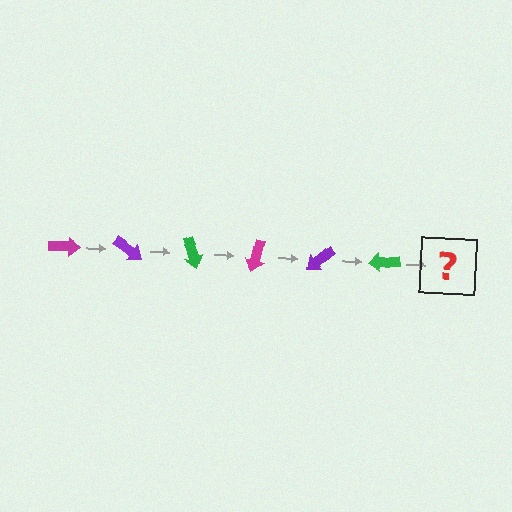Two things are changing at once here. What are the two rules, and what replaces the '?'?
The two rules are that it rotates 35 degrees each step and the color cycles through magenta, purple, and green. The '?' should be a magenta arrow, rotated 210 degrees from the start.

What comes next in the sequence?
The next element should be a magenta arrow, rotated 210 degrees from the start.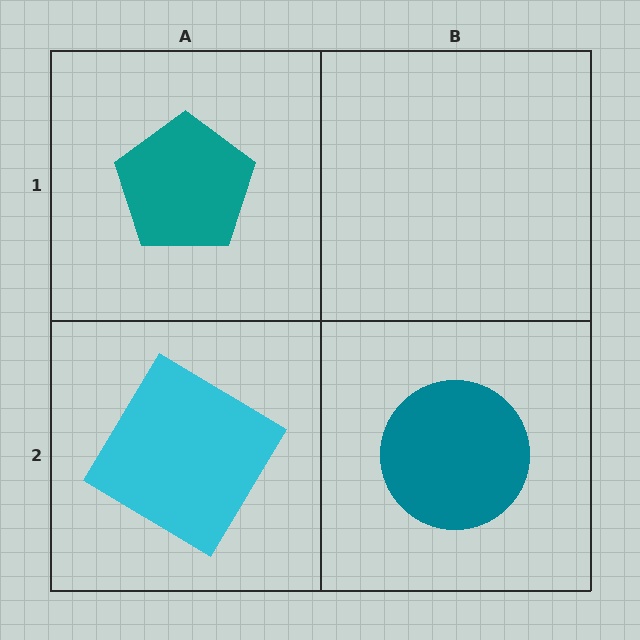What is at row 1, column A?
A teal pentagon.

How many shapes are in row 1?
1 shape.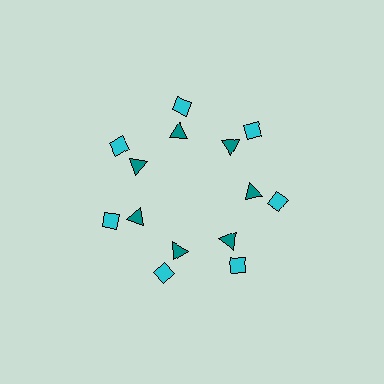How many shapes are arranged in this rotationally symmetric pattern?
There are 14 shapes, arranged in 7 groups of 2.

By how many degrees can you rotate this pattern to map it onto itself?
The pattern maps onto itself every 51 degrees of rotation.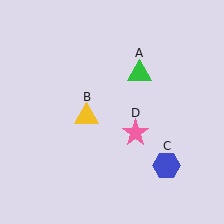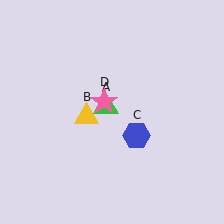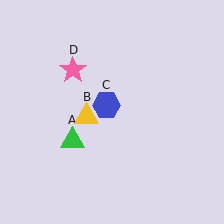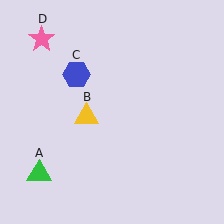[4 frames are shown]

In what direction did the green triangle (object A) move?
The green triangle (object A) moved down and to the left.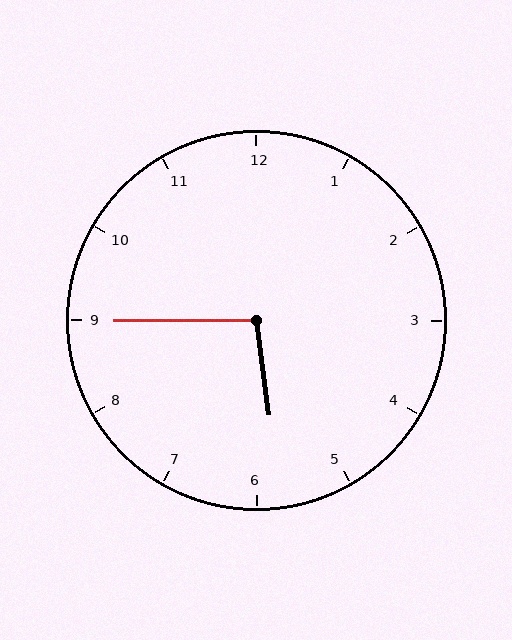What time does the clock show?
5:45.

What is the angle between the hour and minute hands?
Approximately 98 degrees.